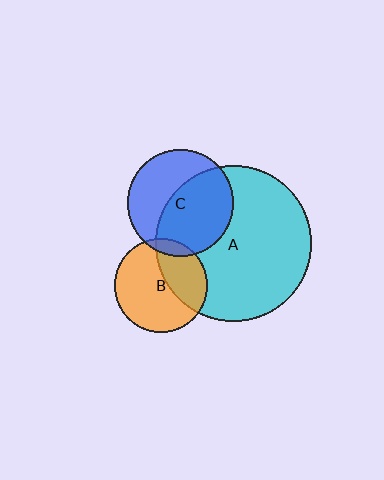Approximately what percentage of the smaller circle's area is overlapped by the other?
Approximately 10%.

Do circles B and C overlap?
Yes.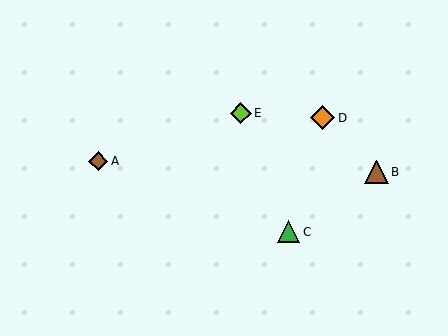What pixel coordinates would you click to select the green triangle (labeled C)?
Click at (289, 232) to select the green triangle C.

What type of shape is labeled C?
Shape C is a green triangle.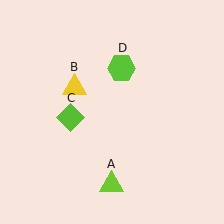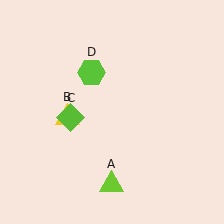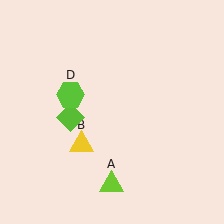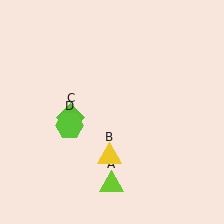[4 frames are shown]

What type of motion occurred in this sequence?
The yellow triangle (object B), lime hexagon (object D) rotated counterclockwise around the center of the scene.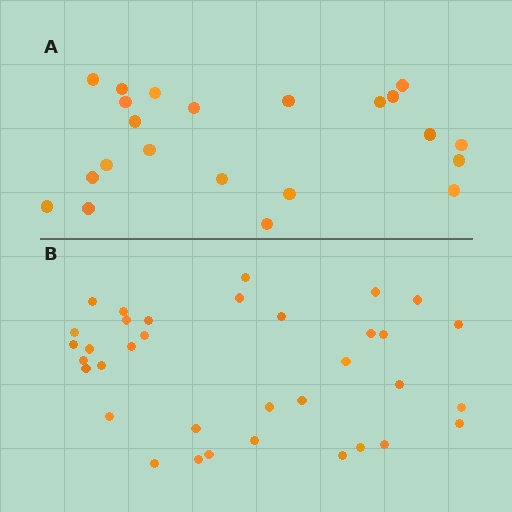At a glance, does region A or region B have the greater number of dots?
Region B (the bottom region) has more dots.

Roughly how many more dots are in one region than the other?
Region B has approximately 15 more dots than region A.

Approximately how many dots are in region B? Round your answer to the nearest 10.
About 40 dots. (The exact count is 35, which rounds to 40.)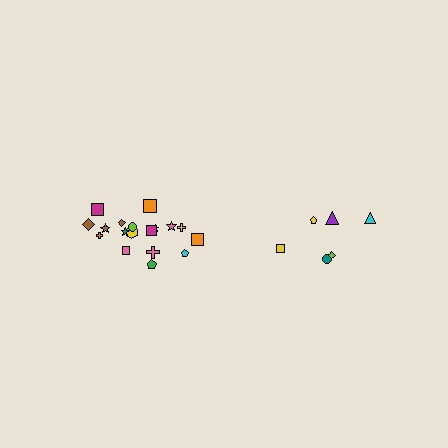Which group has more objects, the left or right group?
The left group.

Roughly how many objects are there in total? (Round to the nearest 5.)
Roughly 25 objects in total.